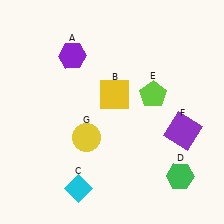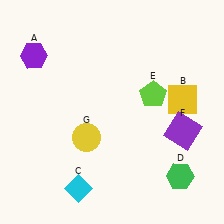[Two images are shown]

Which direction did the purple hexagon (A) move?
The purple hexagon (A) moved left.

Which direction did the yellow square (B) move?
The yellow square (B) moved right.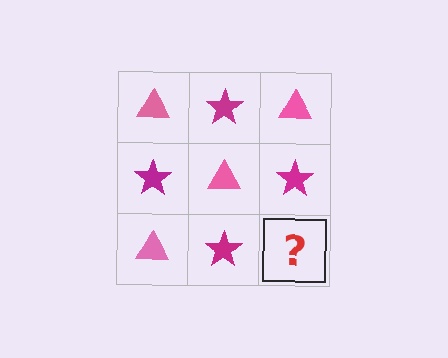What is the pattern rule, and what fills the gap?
The rule is that it alternates pink triangle and magenta star in a checkerboard pattern. The gap should be filled with a pink triangle.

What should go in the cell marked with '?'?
The missing cell should contain a pink triangle.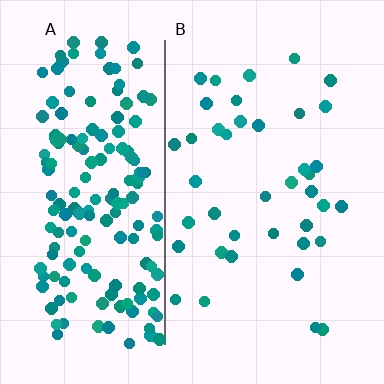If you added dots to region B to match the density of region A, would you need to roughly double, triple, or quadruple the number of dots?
Approximately quadruple.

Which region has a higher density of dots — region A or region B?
A (the left).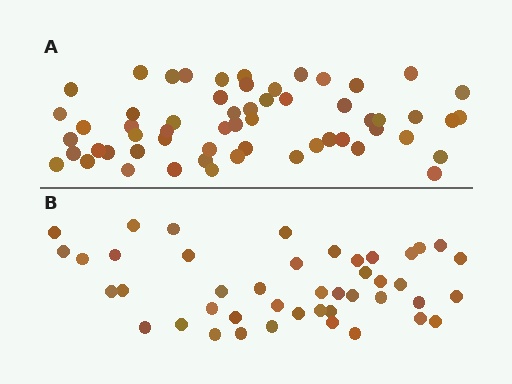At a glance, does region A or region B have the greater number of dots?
Region A (the top region) has more dots.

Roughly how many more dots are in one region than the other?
Region A has approximately 15 more dots than region B.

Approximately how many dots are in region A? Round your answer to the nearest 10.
About 60 dots. (The exact count is 58, which rounds to 60.)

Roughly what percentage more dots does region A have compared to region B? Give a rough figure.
About 30% more.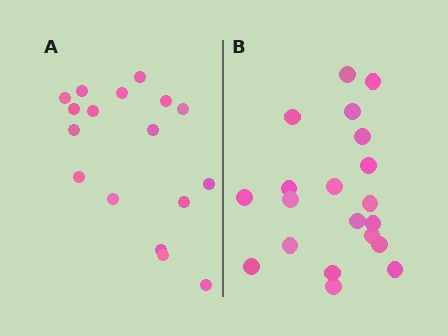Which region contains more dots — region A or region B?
Region B (the right region) has more dots.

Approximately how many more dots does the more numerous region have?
Region B has just a few more — roughly 2 or 3 more dots than region A.